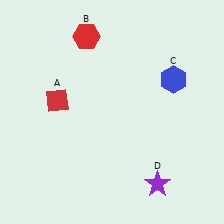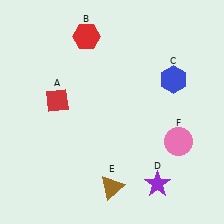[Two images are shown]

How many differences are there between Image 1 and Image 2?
There are 2 differences between the two images.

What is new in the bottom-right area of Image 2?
A brown triangle (E) was added in the bottom-right area of Image 2.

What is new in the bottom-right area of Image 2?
A pink circle (F) was added in the bottom-right area of Image 2.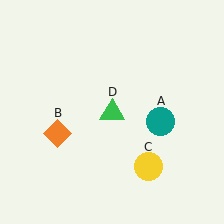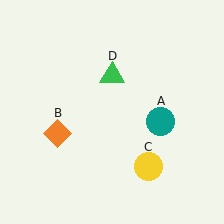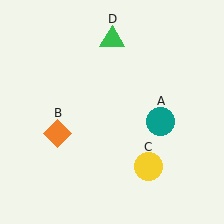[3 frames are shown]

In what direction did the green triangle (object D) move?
The green triangle (object D) moved up.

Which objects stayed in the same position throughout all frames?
Teal circle (object A) and orange diamond (object B) and yellow circle (object C) remained stationary.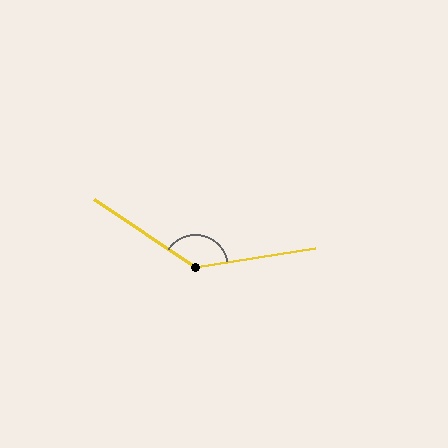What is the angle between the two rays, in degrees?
Approximately 137 degrees.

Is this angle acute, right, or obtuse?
It is obtuse.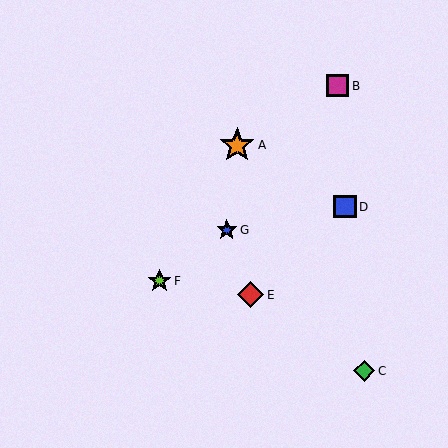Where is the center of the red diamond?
The center of the red diamond is at (251, 295).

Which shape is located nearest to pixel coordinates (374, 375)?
The green diamond (labeled C) at (364, 371) is nearest to that location.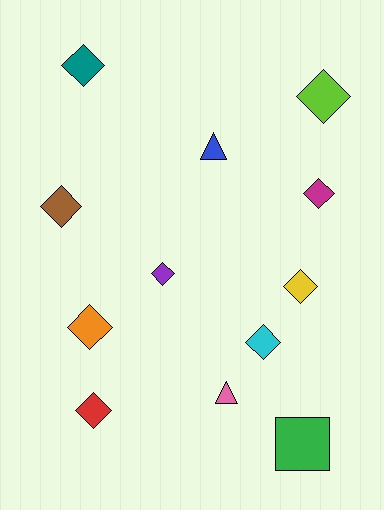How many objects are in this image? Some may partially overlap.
There are 12 objects.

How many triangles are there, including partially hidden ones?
There are 2 triangles.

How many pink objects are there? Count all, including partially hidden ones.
There is 1 pink object.